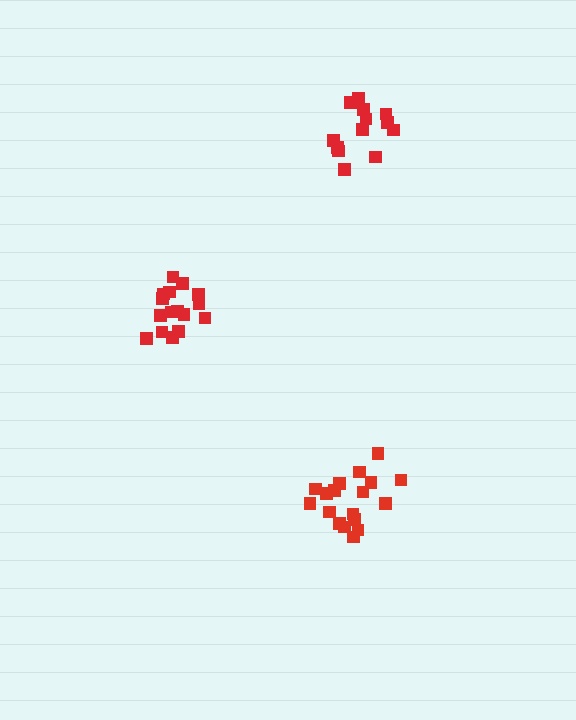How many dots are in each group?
Group 1: 16 dots, Group 2: 13 dots, Group 3: 18 dots (47 total).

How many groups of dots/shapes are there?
There are 3 groups.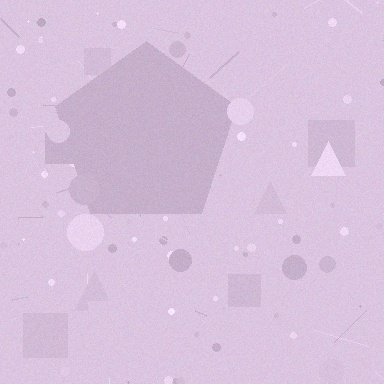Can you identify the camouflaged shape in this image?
The camouflaged shape is a pentagon.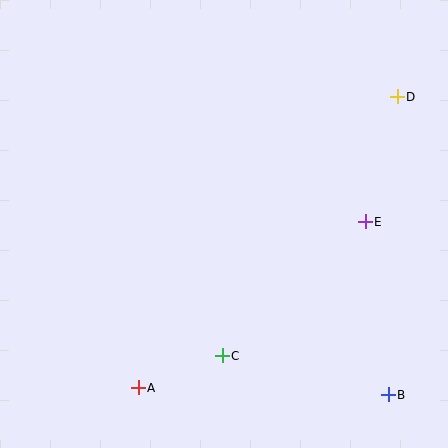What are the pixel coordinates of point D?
Point D is at (397, 97).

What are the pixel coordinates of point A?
Point A is at (138, 388).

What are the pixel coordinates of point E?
Point E is at (365, 222).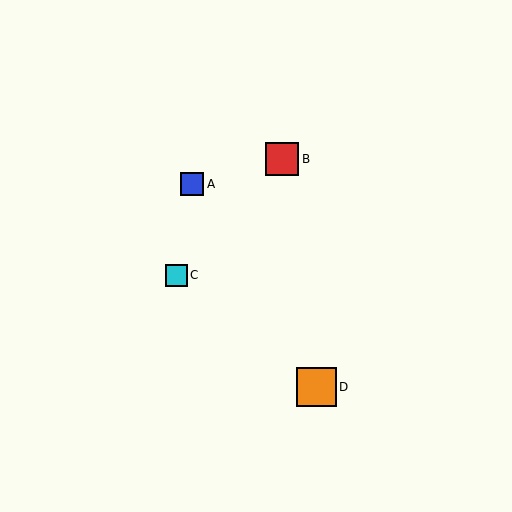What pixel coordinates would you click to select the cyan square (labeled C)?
Click at (177, 275) to select the cyan square C.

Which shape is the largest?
The orange square (labeled D) is the largest.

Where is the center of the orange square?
The center of the orange square is at (316, 387).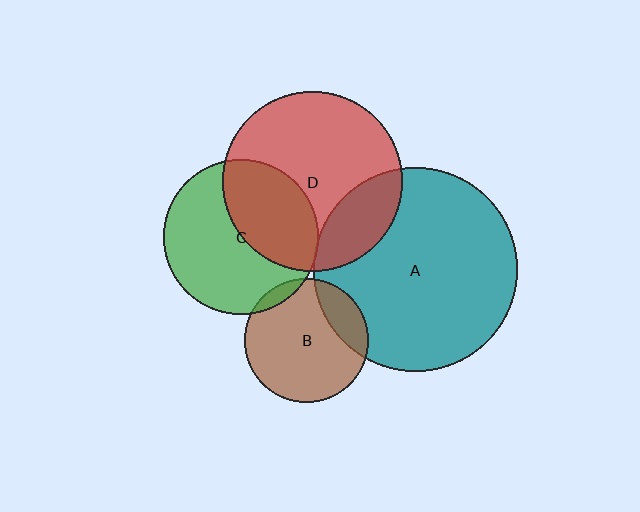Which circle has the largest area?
Circle A (teal).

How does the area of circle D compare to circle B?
Approximately 2.1 times.